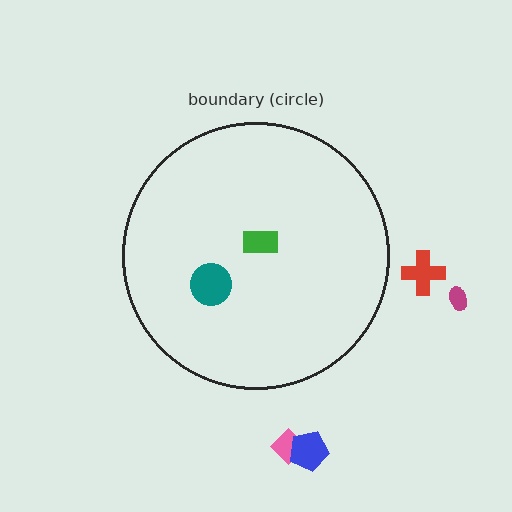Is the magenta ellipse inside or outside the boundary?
Outside.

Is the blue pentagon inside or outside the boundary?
Outside.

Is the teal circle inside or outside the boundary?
Inside.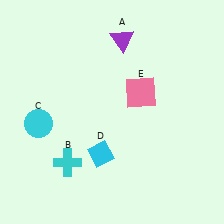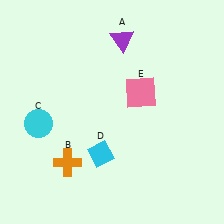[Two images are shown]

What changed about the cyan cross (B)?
In Image 1, B is cyan. In Image 2, it changed to orange.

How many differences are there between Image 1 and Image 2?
There is 1 difference between the two images.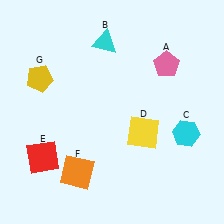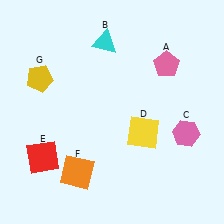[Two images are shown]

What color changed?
The hexagon (C) changed from cyan in Image 1 to pink in Image 2.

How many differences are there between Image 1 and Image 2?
There is 1 difference between the two images.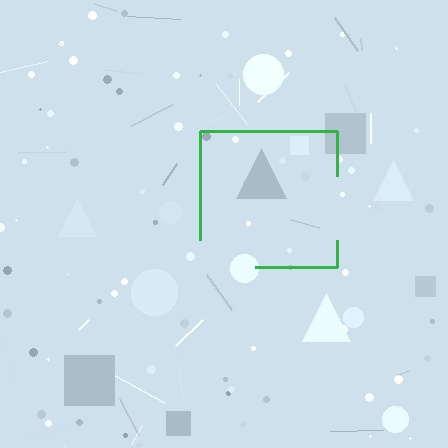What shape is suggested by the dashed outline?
The dashed outline suggests a square.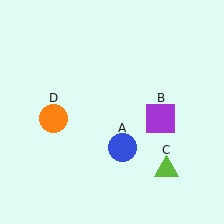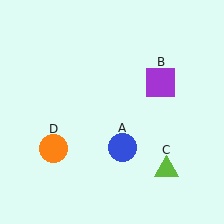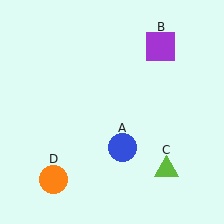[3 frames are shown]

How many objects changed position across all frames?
2 objects changed position: purple square (object B), orange circle (object D).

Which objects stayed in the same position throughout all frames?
Blue circle (object A) and lime triangle (object C) remained stationary.